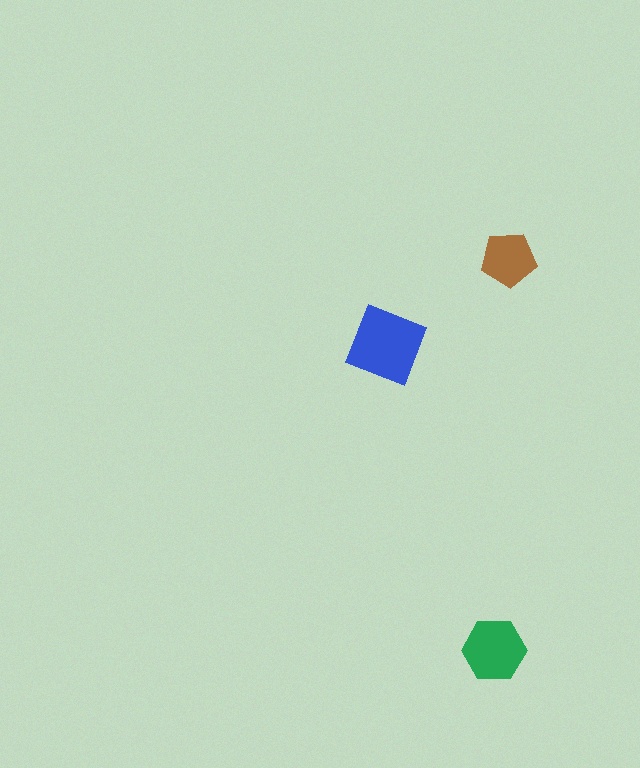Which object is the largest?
The blue diamond.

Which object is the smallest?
The brown pentagon.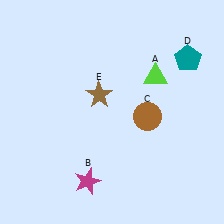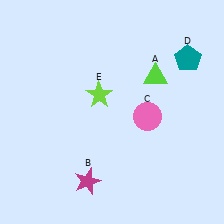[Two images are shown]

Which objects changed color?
C changed from brown to pink. E changed from brown to lime.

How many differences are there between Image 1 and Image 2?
There are 2 differences between the two images.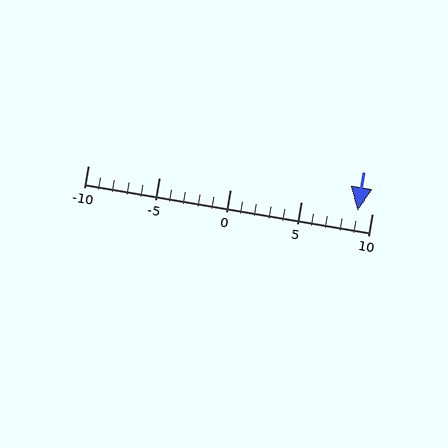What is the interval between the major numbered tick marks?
The major tick marks are spaced 5 units apart.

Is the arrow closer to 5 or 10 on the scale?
The arrow is closer to 10.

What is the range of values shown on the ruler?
The ruler shows values from -10 to 10.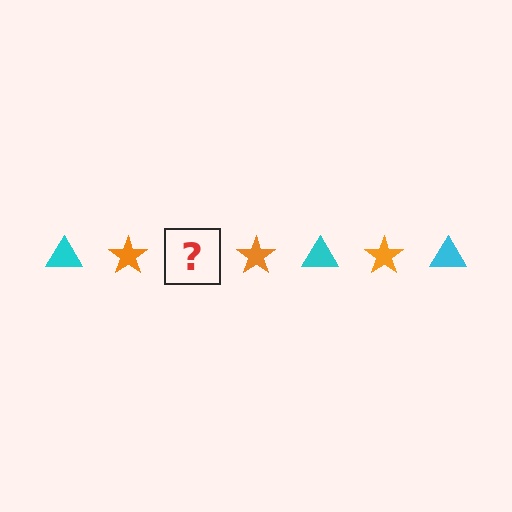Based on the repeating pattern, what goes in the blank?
The blank should be a cyan triangle.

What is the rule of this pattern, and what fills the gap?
The rule is that the pattern alternates between cyan triangle and orange star. The gap should be filled with a cyan triangle.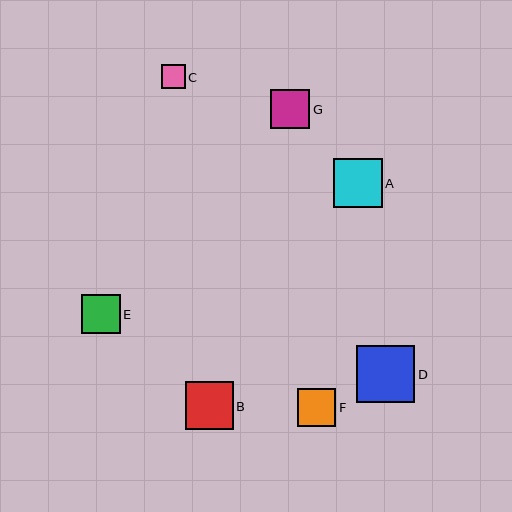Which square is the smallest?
Square C is the smallest with a size of approximately 24 pixels.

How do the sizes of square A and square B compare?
Square A and square B are approximately the same size.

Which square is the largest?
Square D is the largest with a size of approximately 58 pixels.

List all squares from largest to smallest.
From largest to smallest: D, A, B, G, E, F, C.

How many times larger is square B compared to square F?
Square B is approximately 1.2 times the size of square F.